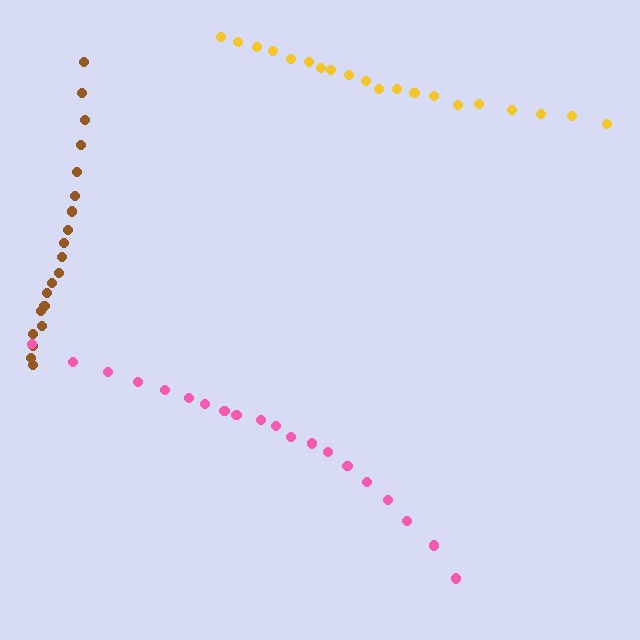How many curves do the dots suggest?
There are 3 distinct paths.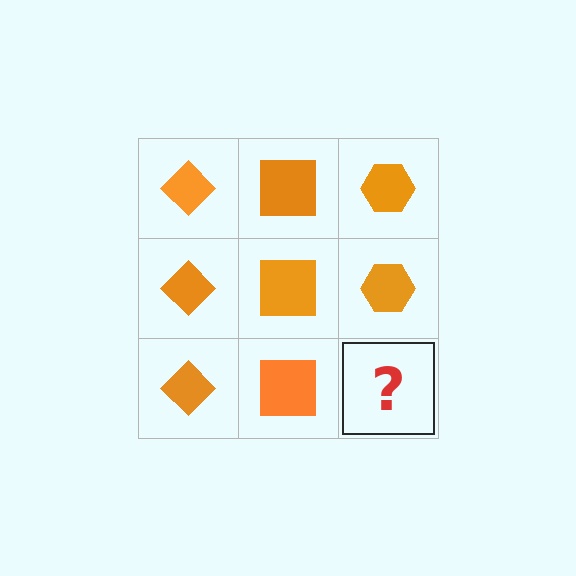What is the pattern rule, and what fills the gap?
The rule is that each column has a consistent shape. The gap should be filled with an orange hexagon.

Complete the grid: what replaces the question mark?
The question mark should be replaced with an orange hexagon.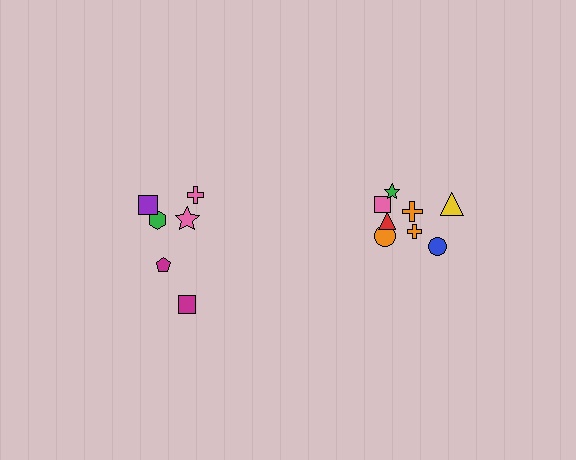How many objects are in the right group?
There are 8 objects.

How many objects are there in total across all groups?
There are 14 objects.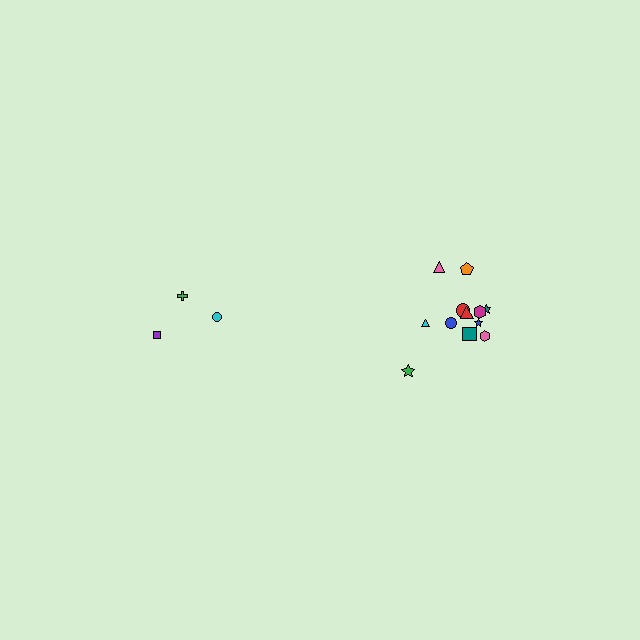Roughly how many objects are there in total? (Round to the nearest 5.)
Roughly 15 objects in total.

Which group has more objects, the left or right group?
The right group.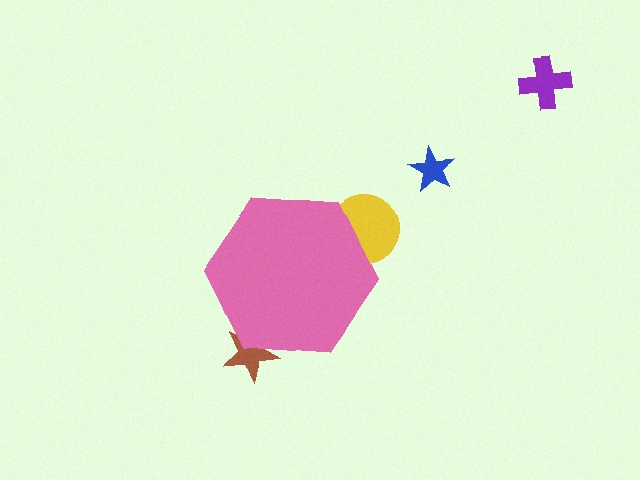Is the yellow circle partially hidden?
Yes, the yellow circle is partially hidden behind the pink hexagon.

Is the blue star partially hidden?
No, the blue star is fully visible.